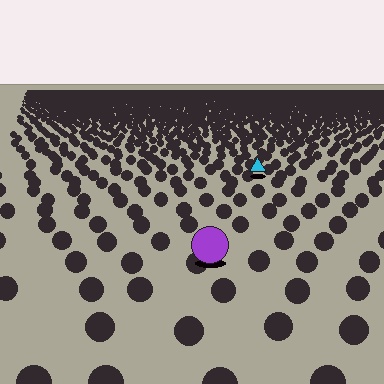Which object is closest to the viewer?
The purple circle is closest. The texture marks near it are larger and more spread out.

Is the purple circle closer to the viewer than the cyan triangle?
Yes. The purple circle is closer — you can tell from the texture gradient: the ground texture is coarser near it.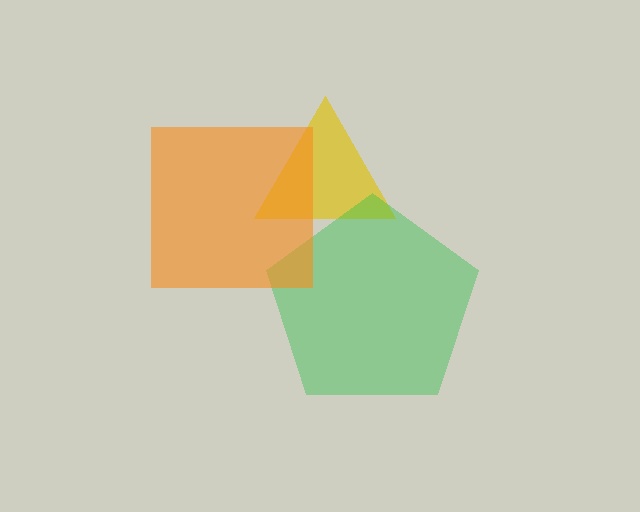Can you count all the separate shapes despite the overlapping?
Yes, there are 3 separate shapes.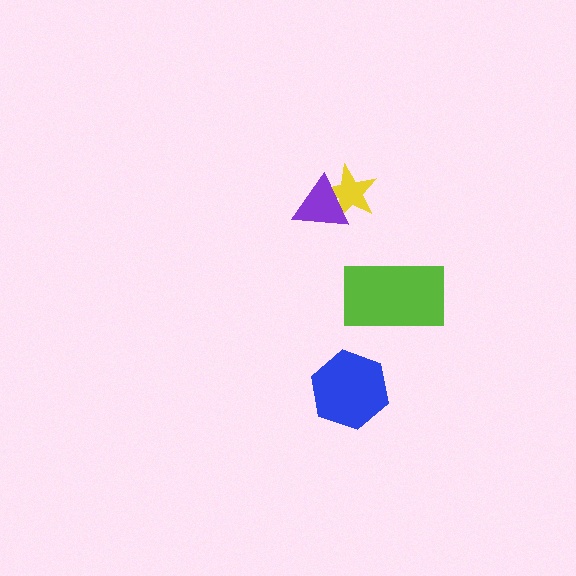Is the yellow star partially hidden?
Yes, it is partially covered by another shape.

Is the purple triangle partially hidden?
No, no other shape covers it.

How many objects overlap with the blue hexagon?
0 objects overlap with the blue hexagon.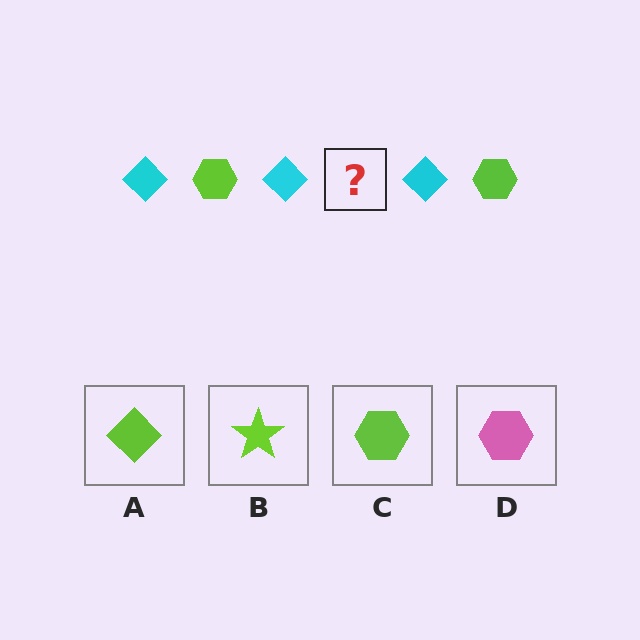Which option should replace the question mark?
Option C.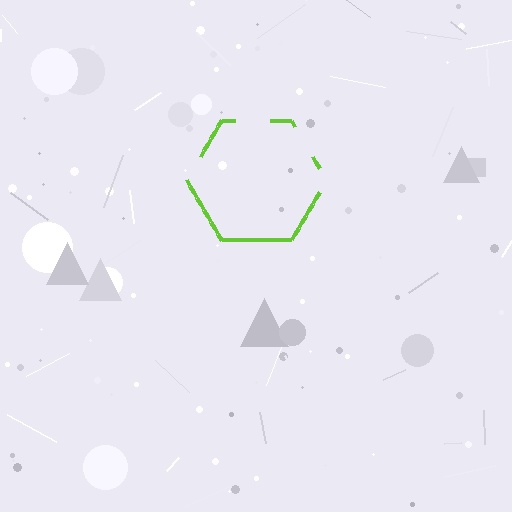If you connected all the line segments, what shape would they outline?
They would outline a hexagon.